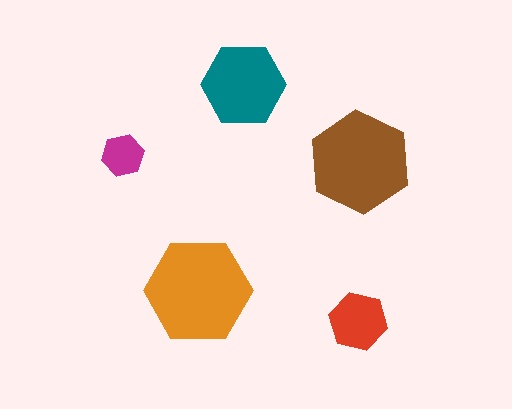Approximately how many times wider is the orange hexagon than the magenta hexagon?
About 2.5 times wider.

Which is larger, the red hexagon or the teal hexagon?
The teal one.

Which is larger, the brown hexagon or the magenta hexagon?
The brown one.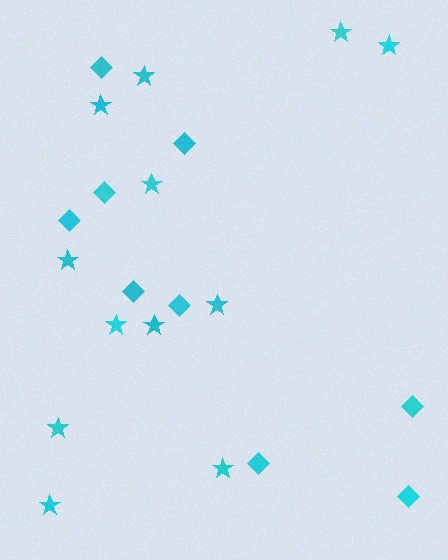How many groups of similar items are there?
There are 2 groups: one group of stars (12) and one group of diamonds (9).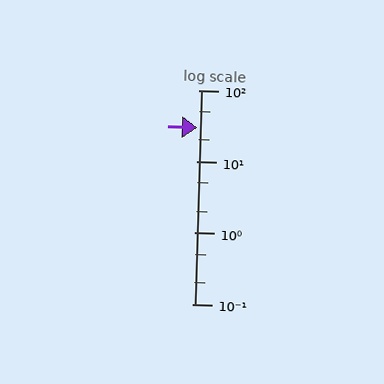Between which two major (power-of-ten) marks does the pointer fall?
The pointer is between 10 and 100.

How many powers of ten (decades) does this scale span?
The scale spans 3 decades, from 0.1 to 100.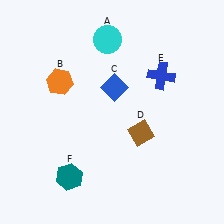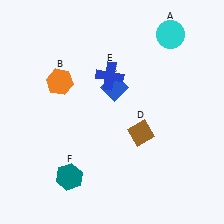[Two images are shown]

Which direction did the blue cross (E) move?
The blue cross (E) moved left.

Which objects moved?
The objects that moved are: the cyan circle (A), the blue cross (E).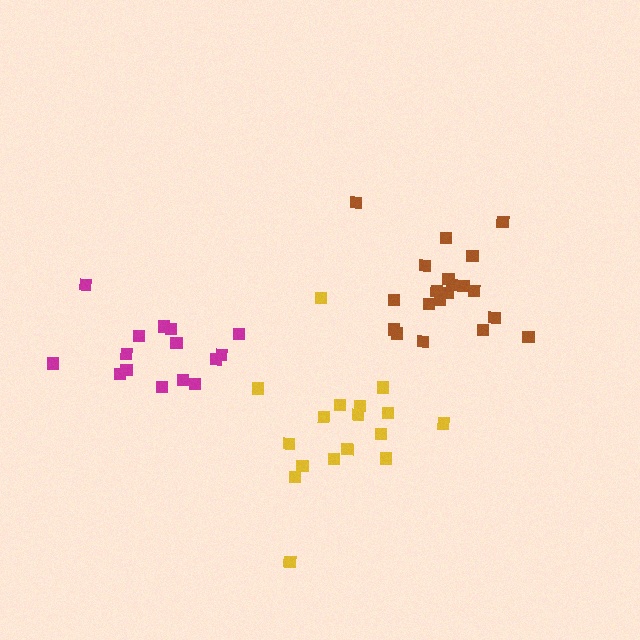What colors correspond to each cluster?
The clusters are colored: yellow, magenta, brown.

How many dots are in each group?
Group 1: 17 dots, Group 2: 15 dots, Group 3: 20 dots (52 total).